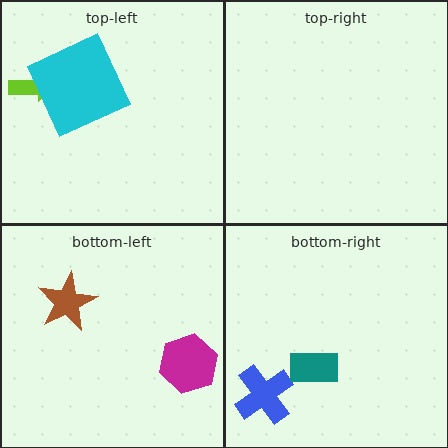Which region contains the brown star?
The bottom-left region.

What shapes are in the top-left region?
The lime arrow, the cyan square.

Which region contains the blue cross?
The bottom-right region.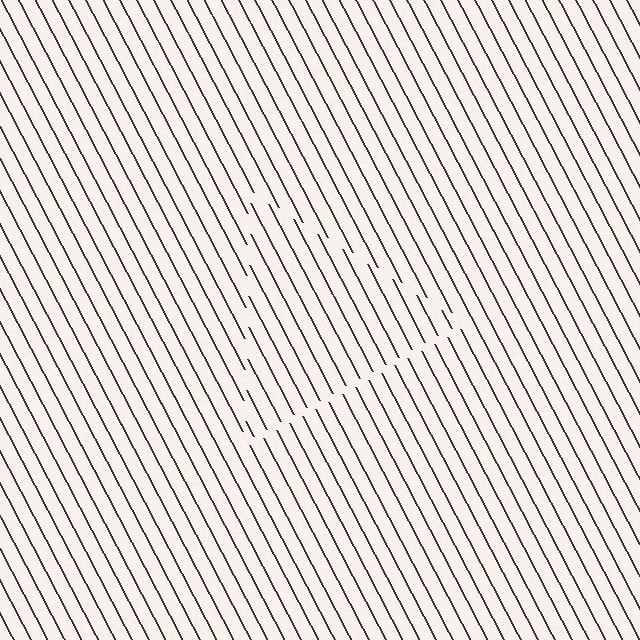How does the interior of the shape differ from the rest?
The interior of the shape contains the same grating, shifted by half a period — the contour is defined by the phase discontinuity where line-ends from the inner and outer gratings abut.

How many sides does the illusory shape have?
3 sides — the line-ends trace a triangle.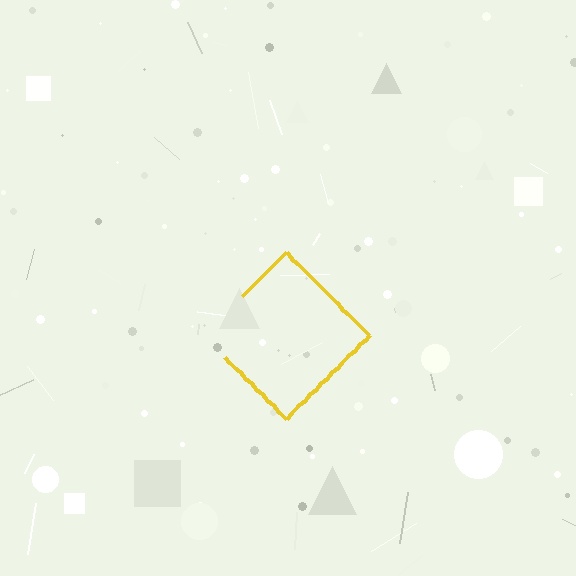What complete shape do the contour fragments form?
The contour fragments form a diamond.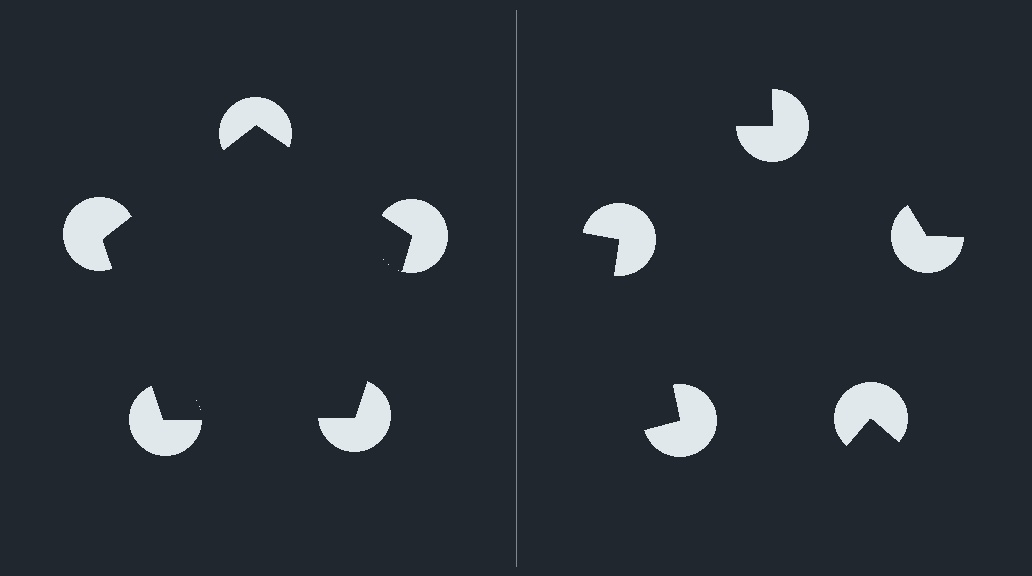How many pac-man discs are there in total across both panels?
10 — 5 on each side.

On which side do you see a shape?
An illusory pentagon appears on the left side. On the right side the wedge cuts are rotated, so no coherent shape forms.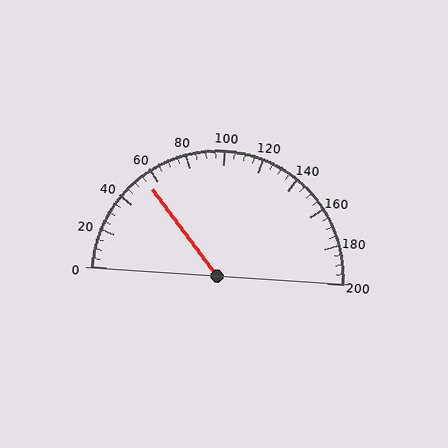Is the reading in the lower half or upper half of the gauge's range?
The reading is in the lower half of the range (0 to 200).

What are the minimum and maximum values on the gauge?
The gauge ranges from 0 to 200.